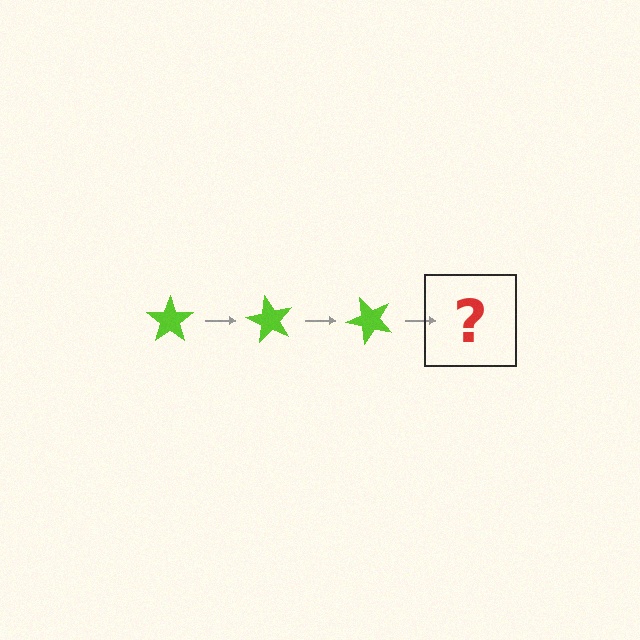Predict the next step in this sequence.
The next step is a lime star rotated 180 degrees.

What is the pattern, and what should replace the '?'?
The pattern is that the star rotates 60 degrees each step. The '?' should be a lime star rotated 180 degrees.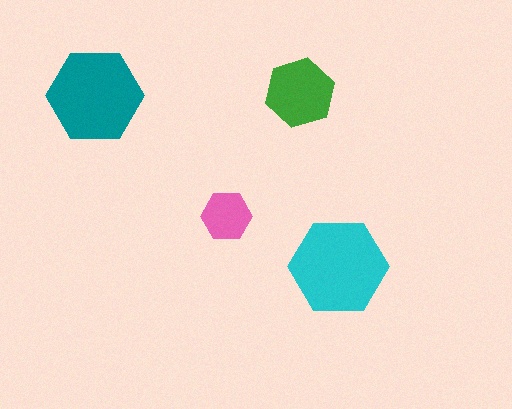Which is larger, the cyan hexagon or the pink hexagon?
The cyan one.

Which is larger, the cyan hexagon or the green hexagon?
The cyan one.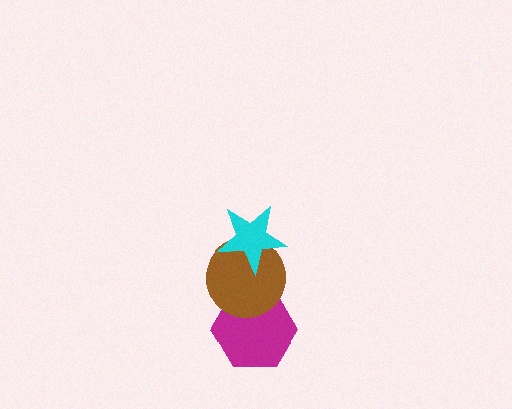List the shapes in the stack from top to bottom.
From top to bottom: the cyan star, the brown circle, the magenta hexagon.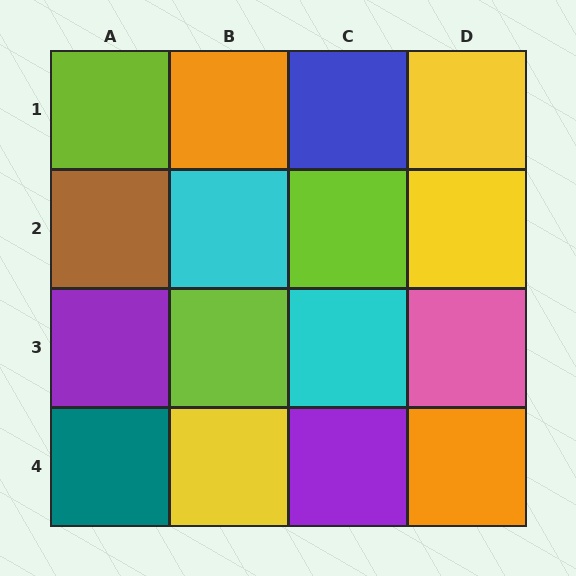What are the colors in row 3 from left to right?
Purple, lime, cyan, pink.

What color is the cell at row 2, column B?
Cyan.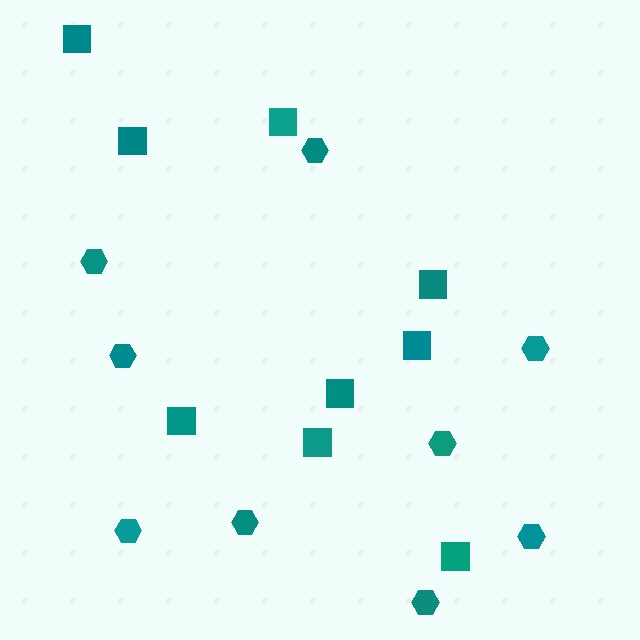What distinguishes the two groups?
There are 2 groups: one group of hexagons (9) and one group of squares (9).